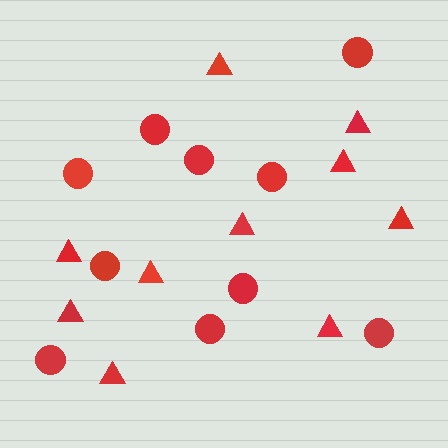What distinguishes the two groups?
There are 2 groups: one group of triangles (10) and one group of circles (10).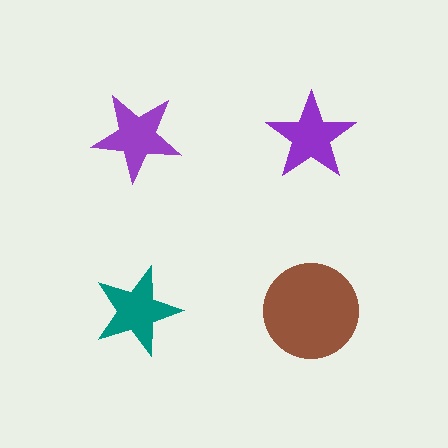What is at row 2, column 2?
A brown circle.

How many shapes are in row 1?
2 shapes.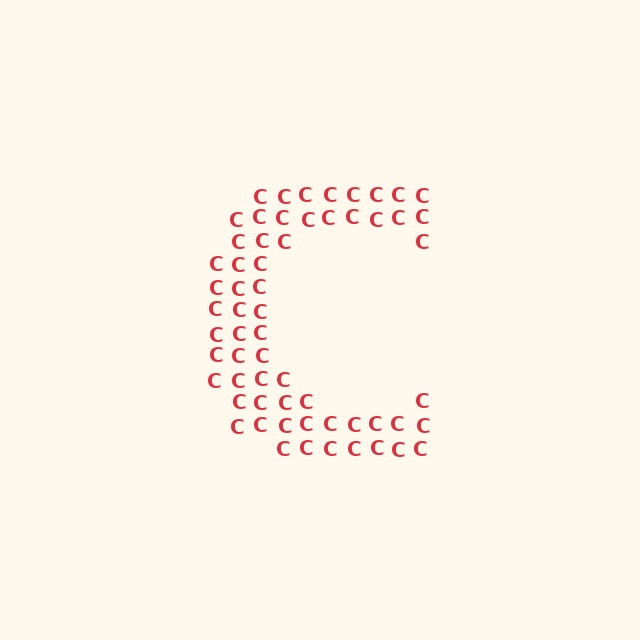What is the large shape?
The large shape is the letter C.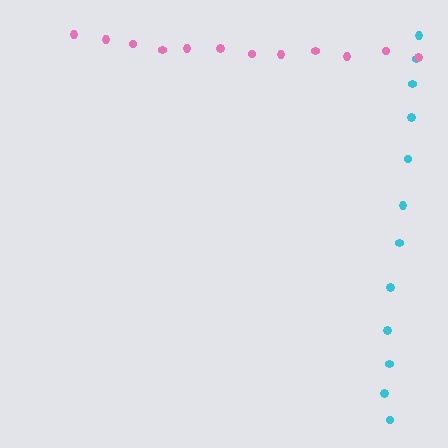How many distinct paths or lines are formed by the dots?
There are 2 distinct paths.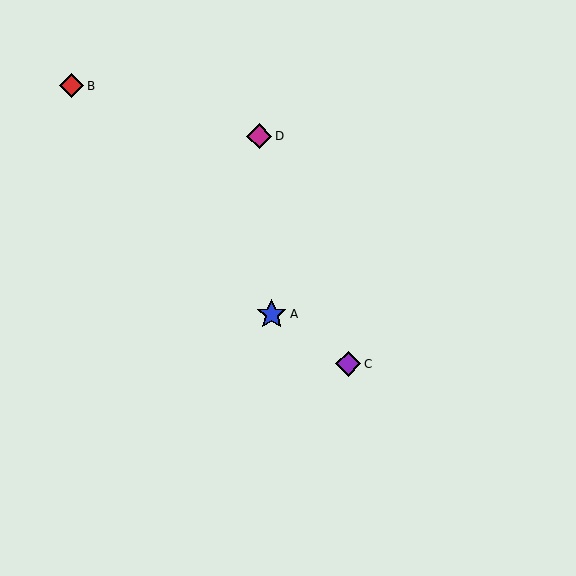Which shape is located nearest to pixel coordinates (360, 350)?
The purple diamond (labeled C) at (348, 364) is nearest to that location.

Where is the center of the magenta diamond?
The center of the magenta diamond is at (259, 136).